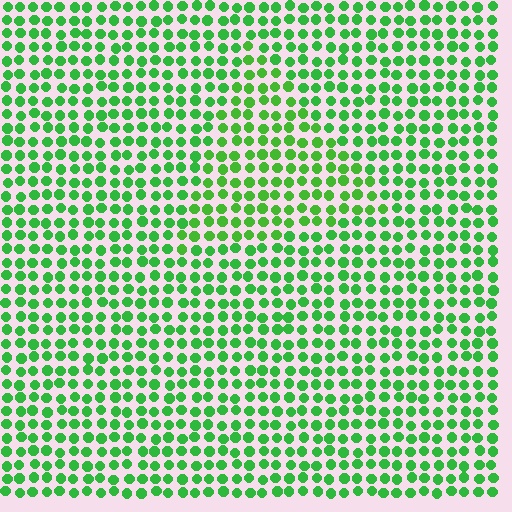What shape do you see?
I see a triangle.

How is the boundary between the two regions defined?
The boundary is defined purely by a slight shift in hue (about 15 degrees). Spacing, size, and orientation are identical on both sides.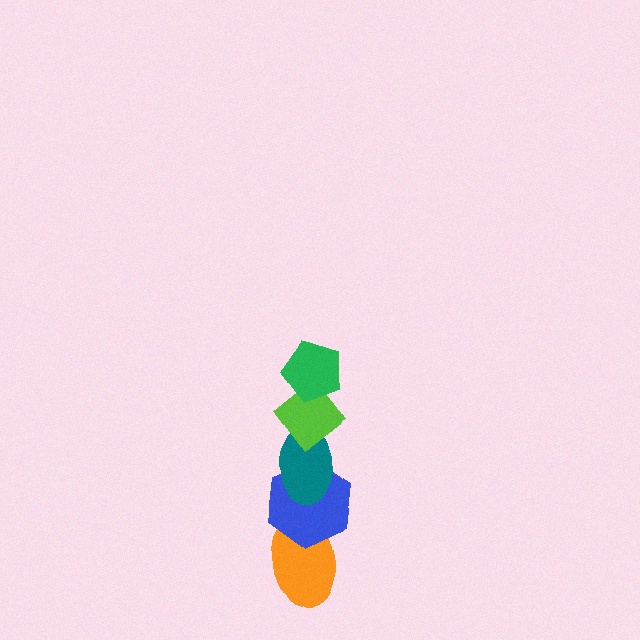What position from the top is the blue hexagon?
The blue hexagon is 4th from the top.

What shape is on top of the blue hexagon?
The teal ellipse is on top of the blue hexagon.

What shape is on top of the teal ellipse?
The lime diamond is on top of the teal ellipse.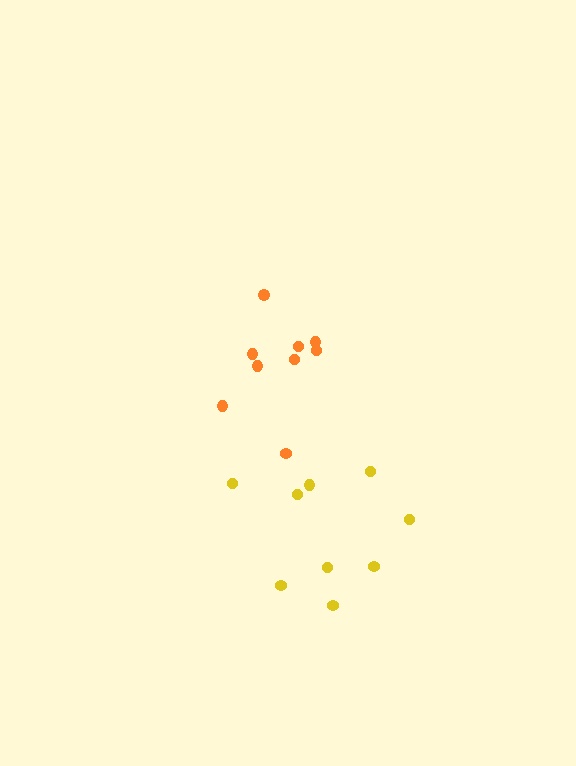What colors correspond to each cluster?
The clusters are colored: orange, yellow.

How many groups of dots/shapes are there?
There are 2 groups.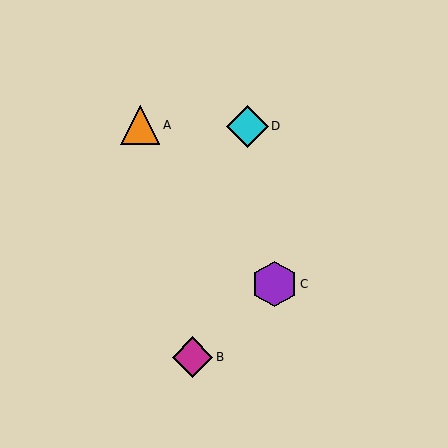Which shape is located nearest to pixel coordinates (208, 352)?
The magenta diamond (labeled B) at (193, 357) is nearest to that location.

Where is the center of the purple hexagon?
The center of the purple hexagon is at (274, 284).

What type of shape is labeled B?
Shape B is a magenta diamond.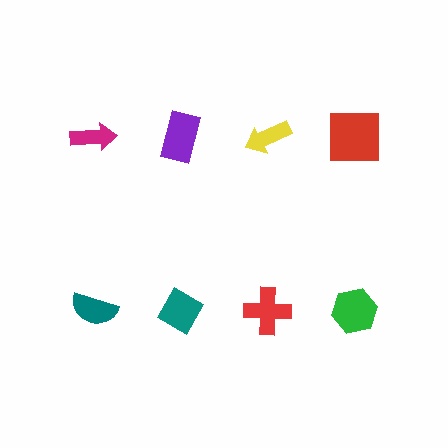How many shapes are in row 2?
4 shapes.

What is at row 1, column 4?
A red square.